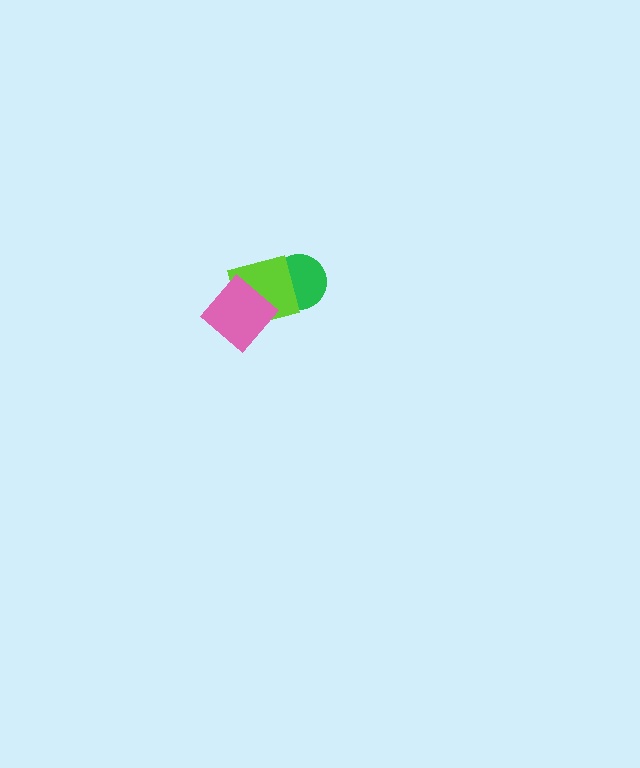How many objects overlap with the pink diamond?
1 object overlaps with the pink diamond.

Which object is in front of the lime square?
The pink diamond is in front of the lime square.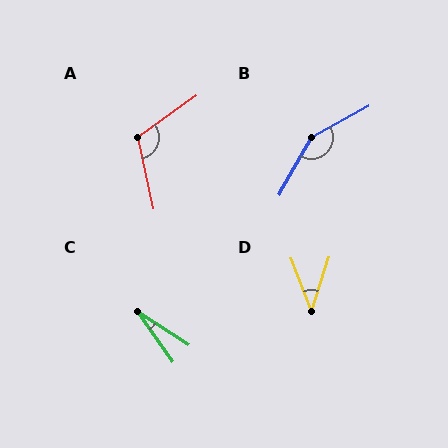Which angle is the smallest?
C, at approximately 22 degrees.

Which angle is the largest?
B, at approximately 148 degrees.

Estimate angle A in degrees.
Approximately 113 degrees.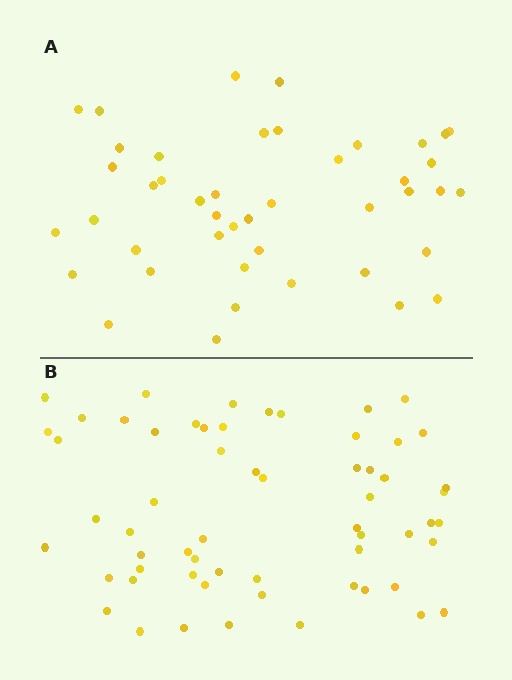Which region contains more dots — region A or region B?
Region B (the bottom region) has more dots.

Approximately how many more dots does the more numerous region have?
Region B has approximately 15 more dots than region A.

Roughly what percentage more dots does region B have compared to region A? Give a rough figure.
About 35% more.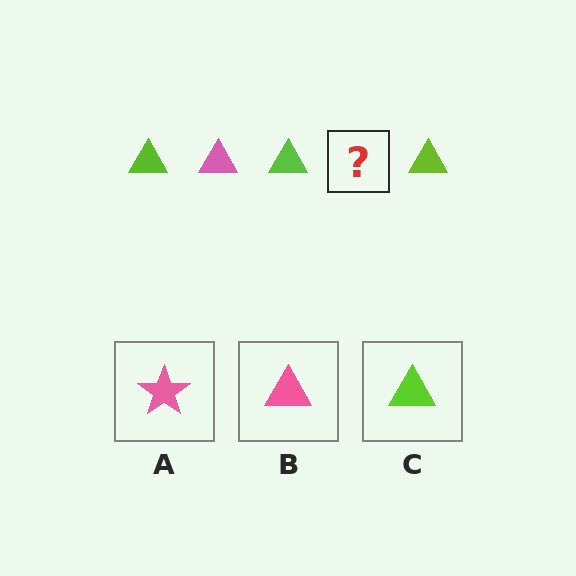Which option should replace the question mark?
Option B.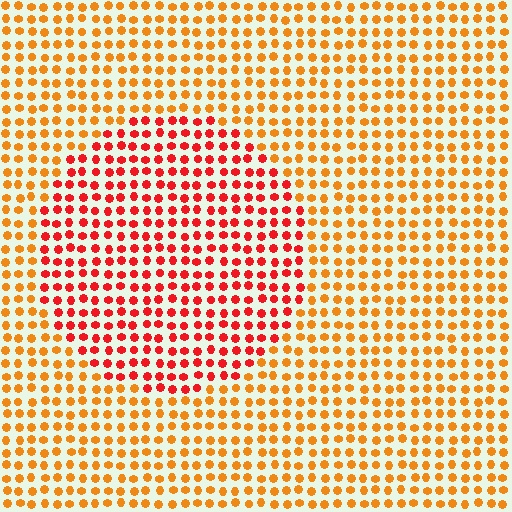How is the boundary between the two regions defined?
The boundary is defined purely by a slight shift in hue (about 35 degrees). Spacing, size, and orientation are identical on both sides.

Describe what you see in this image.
The image is filled with small orange elements in a uniform arrangement. A circle-shaped region is visible where the elements are tinted to a slightly different hue, forming a subtle color boundary.